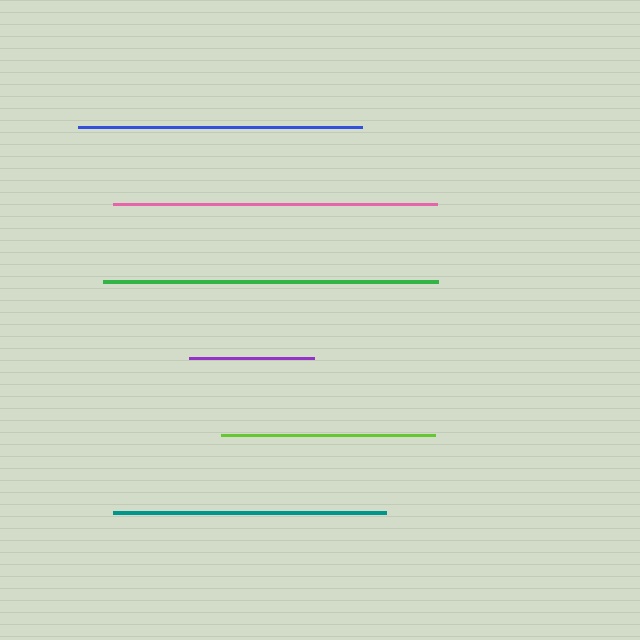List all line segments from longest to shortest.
From longest to shortest: green, pink, blue, teal, lime, purple.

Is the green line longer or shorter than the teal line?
The green line is longer than the teal line.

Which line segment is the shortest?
The purple line is the shortest at approximately 125 pixels.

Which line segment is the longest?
The green line is the longest at approximately 335 pixels.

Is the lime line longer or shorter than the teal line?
The teal line is longer than the lime line.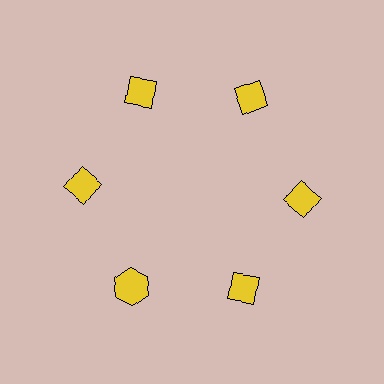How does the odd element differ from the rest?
It has a different shape: hexagon instead of diamond.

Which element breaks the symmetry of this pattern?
The yellow hexagon at roughly the 7 o'clock position breaks the symmetry. All other shapes are yellow diamonds.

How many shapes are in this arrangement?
There are 6 shapes arranged in a ring pattern.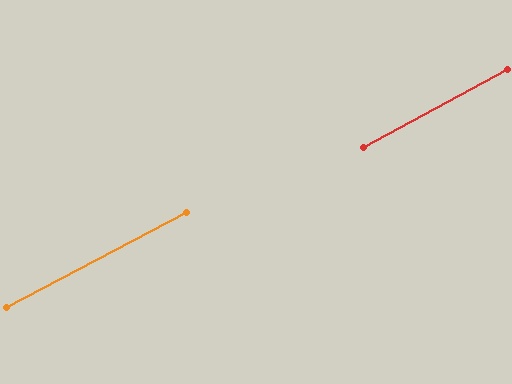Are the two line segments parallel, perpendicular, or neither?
Parallel — their directions differ by only 0.4°.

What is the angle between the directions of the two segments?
Approximately 0 degrees.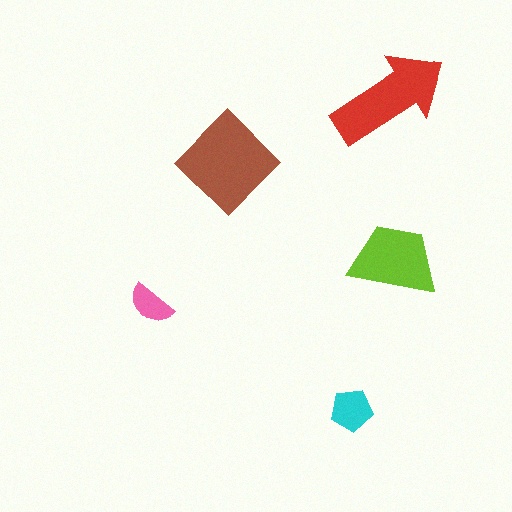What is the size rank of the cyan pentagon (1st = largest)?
4th.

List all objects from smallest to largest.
The pink semicircle, the cyan pentagon, the lime trapezoid, the red arrow, the brown diamond.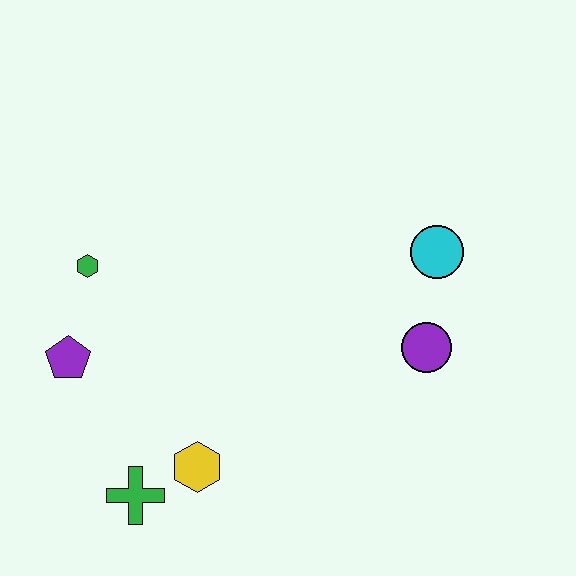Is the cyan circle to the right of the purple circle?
Yes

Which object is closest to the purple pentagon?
The green hexagon is closest to the purple pentagon.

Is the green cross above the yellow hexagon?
No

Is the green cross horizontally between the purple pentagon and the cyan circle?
Yes